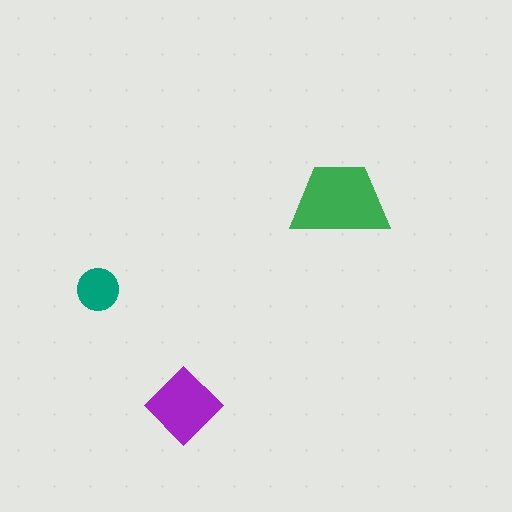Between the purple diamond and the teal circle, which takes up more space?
The purple diamond.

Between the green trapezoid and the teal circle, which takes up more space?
The green trapezoid.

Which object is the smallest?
The teal circle.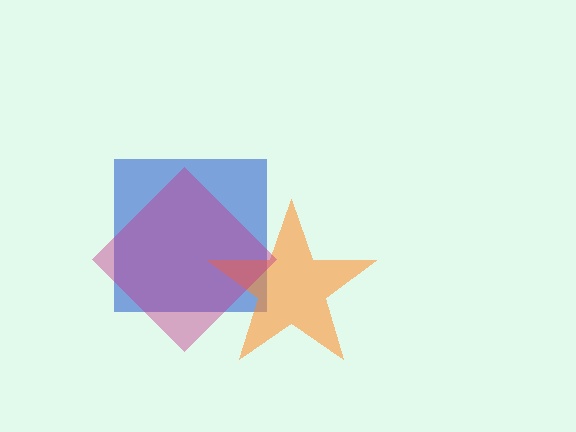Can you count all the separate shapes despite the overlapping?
Yes, there are 3 separate shapes.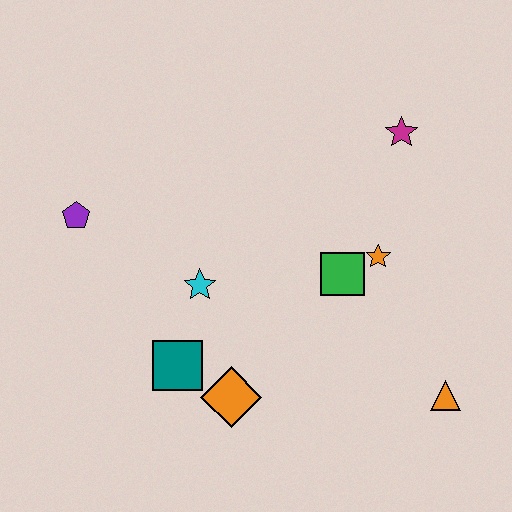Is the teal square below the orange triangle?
No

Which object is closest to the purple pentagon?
The cyan star is closest to the purple pentagon.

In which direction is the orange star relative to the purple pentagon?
The orange star is to the right of the purple pentagon.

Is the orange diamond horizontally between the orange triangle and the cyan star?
Yes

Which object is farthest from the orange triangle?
The purple pentagon is farthest from the orange triangle.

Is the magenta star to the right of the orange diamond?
Yes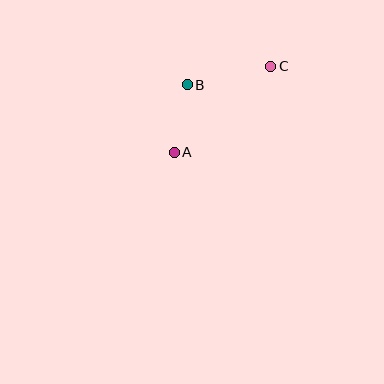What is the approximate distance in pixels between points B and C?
The distance between B and C is approximately 85 pixels.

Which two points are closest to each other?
Points A and B are closest to each other.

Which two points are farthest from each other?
Points A and C are farthest from each other.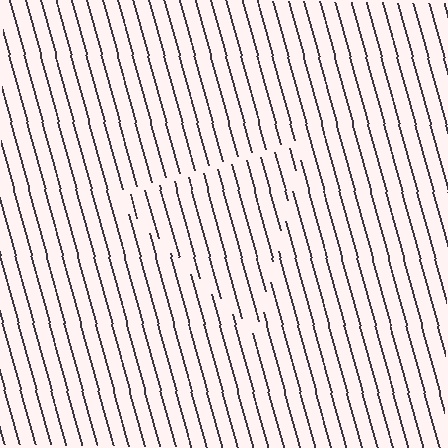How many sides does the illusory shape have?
3 sides — the line-ends trace a triangle.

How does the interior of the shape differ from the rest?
The interior of the shape contains the same grating, shifted by half a period — the contour is defined by the phase discontinuity where line-ends from the inner and outer gratings abut.